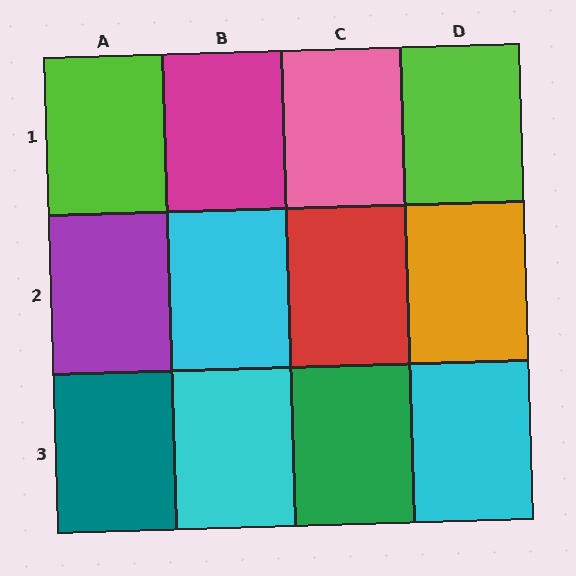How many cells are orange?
1 cell is orange.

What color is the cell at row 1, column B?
Magenta.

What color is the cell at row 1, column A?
Lime.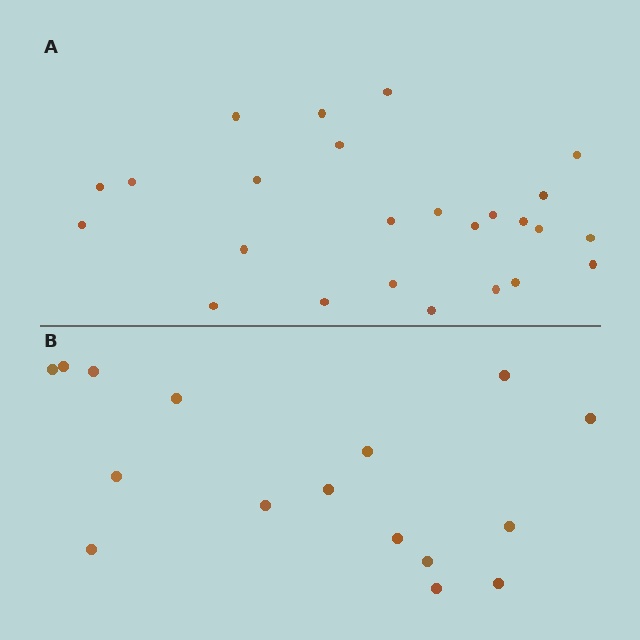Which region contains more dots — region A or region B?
Region A (the top region) has more dots.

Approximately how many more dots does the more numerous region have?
Region A has roughly 8 or so more dots than region B.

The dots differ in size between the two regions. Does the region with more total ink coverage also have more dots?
No. Region B has more total ink coverage because its dots are larger, but region A actually contains more individual dots. Total area can be misleading — the number of items is what matters here.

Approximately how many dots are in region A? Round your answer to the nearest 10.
About 20 dots. (The exact count is 25, which rounds to 20.)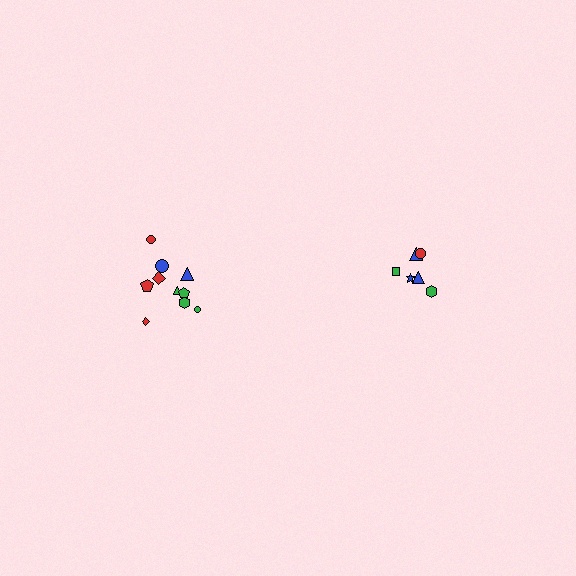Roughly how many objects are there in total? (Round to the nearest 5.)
Roughly 15 objects in total.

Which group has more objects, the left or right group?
The left group.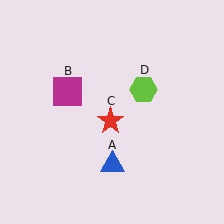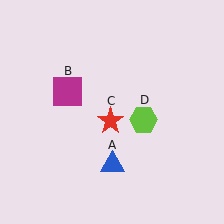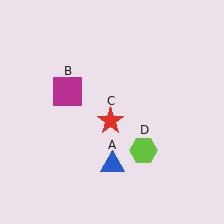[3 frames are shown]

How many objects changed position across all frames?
1 object changed position: lime hexagon (object D).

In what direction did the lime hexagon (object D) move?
The lime hexagon (object D) moved down.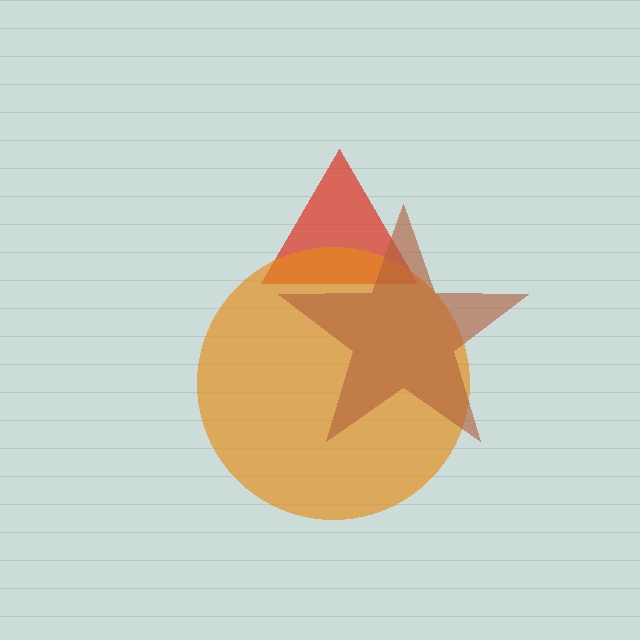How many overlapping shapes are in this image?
There are 3 overlapping shapes in the image.